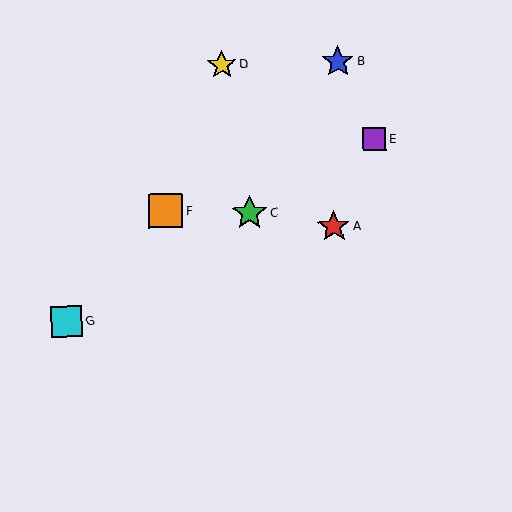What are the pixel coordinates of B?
Object B is at (338, 62).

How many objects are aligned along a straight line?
3 objects (C, E, G) are aligned along a straight line.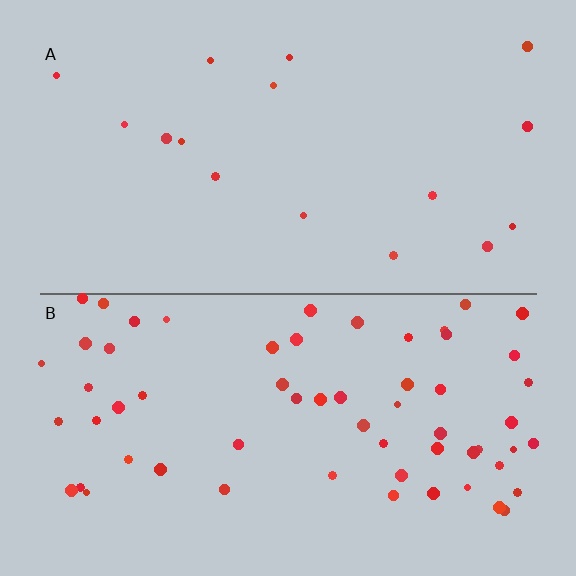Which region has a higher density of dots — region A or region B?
B (the bottom).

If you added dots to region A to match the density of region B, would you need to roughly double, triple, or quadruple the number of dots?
Approximately quadruple.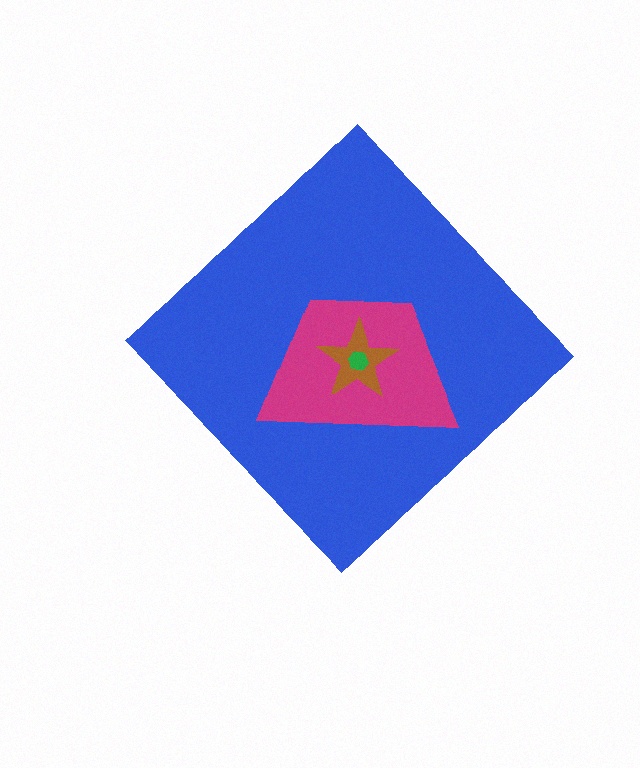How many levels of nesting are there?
4.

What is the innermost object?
The green hexagon.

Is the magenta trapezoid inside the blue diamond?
Yes.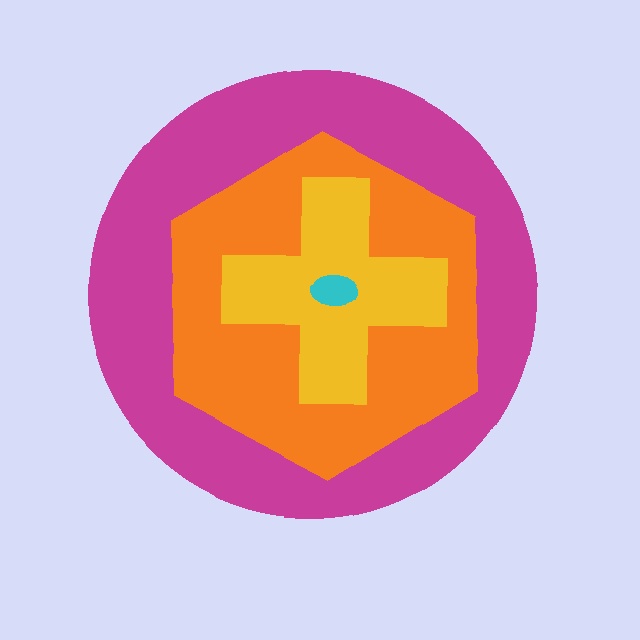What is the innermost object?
The cyan ellipse.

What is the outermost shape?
The magenta circle.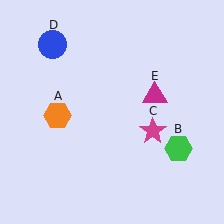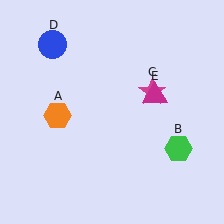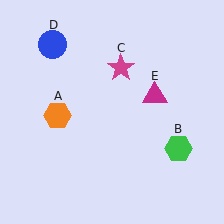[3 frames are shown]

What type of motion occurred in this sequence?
The magenta star (object C) rotated counterclockwise around the center of the scene.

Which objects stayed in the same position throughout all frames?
Orange hexagon (object A) and green hexagon (object B) and blue circle (object D) and magenta triangle (object E) remained stationary.